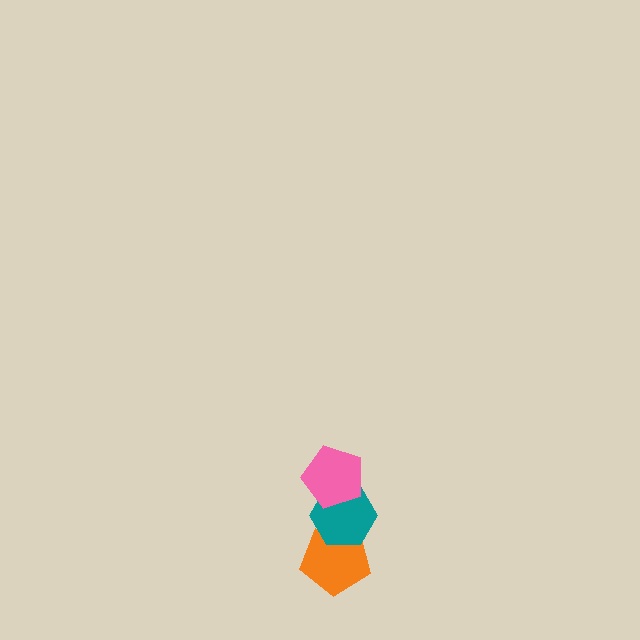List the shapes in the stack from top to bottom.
From top to bottom: the pink pentagon, the teal hexagon, the orange pentagon.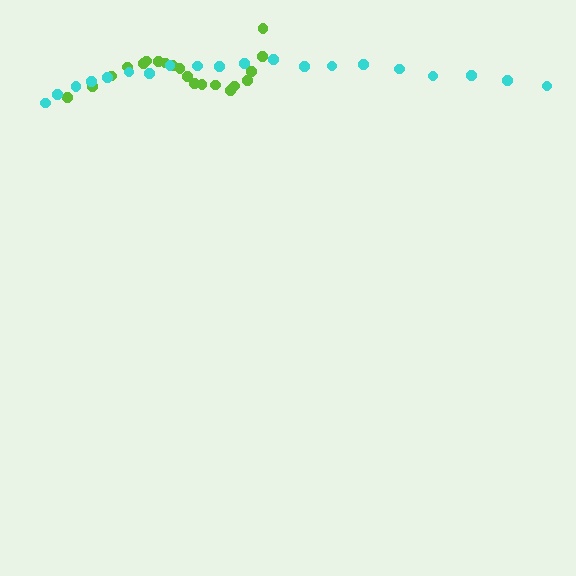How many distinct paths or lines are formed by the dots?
There are 2 distinct paths.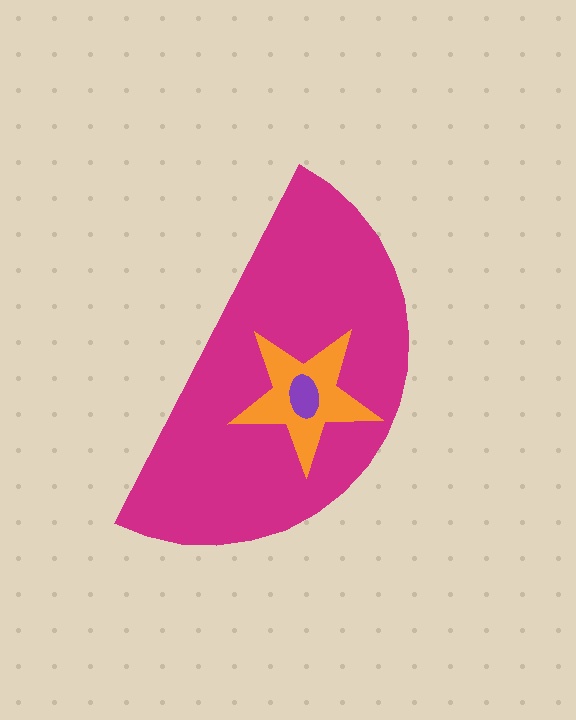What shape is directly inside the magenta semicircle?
The orange star.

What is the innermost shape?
The purple ellipse.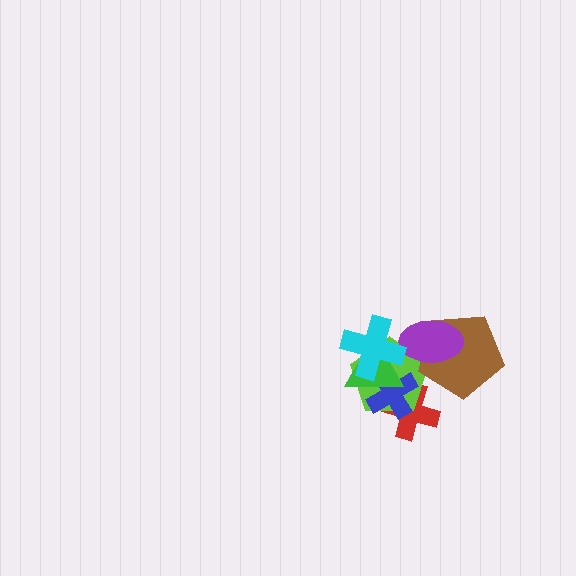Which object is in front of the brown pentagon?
The purple ellipse is in front of the brown pentagon.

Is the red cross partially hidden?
Yes, it is partially covered by another shape.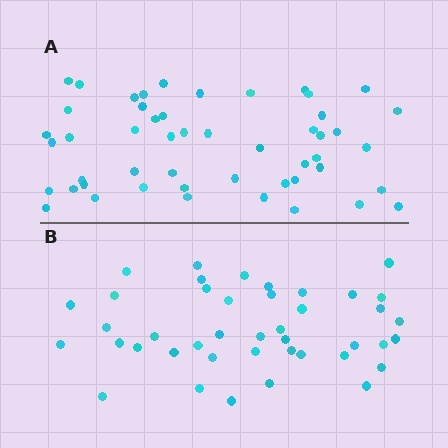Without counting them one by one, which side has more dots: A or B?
Region A (the top region) has more dots.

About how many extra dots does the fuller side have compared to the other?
Region A has roughly 8 or so more dots than region B.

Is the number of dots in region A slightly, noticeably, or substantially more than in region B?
Region A has only slightly more — the two regions are fairly close. The ratio is roughly 1.2 to 1.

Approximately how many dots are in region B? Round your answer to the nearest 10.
About 40 dots. (The exact count is 42, which rounds to 40.)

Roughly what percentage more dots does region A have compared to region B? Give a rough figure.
About 20% more.